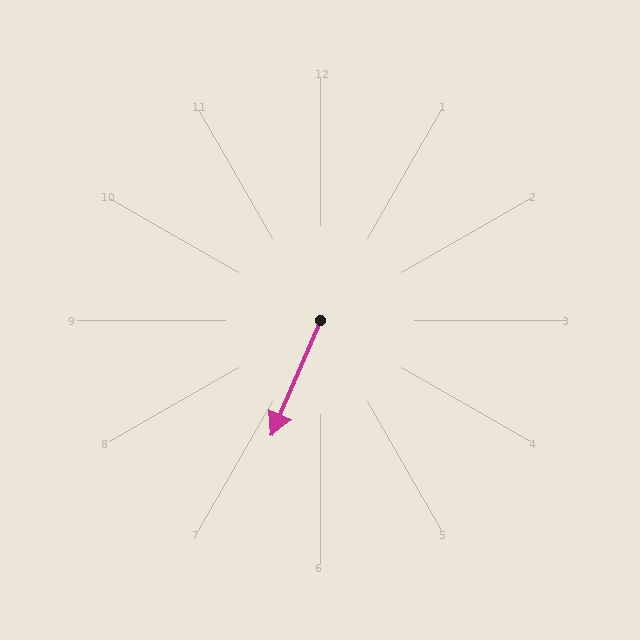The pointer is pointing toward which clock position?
Roughly 7 o'clock.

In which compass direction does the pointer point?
Southwest.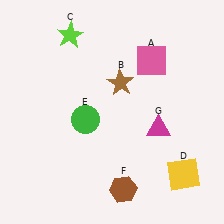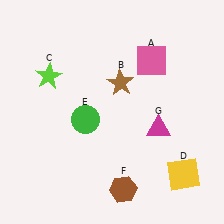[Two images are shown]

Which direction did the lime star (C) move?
The lime star (C) moved down.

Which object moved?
The lime star (C) moved down.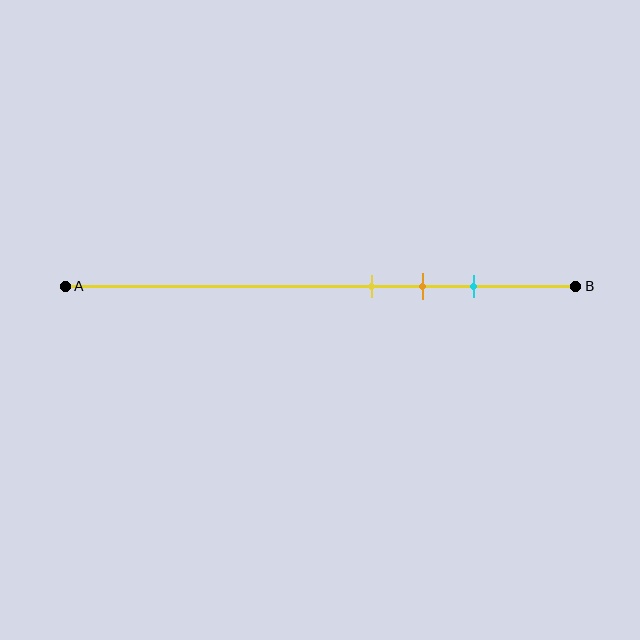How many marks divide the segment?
There are 3 marks dividing the segment.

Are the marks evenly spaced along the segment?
Yes, the marks are approximately evenly spaced.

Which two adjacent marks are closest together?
The yellow and orange marks are the closest adjacent pair.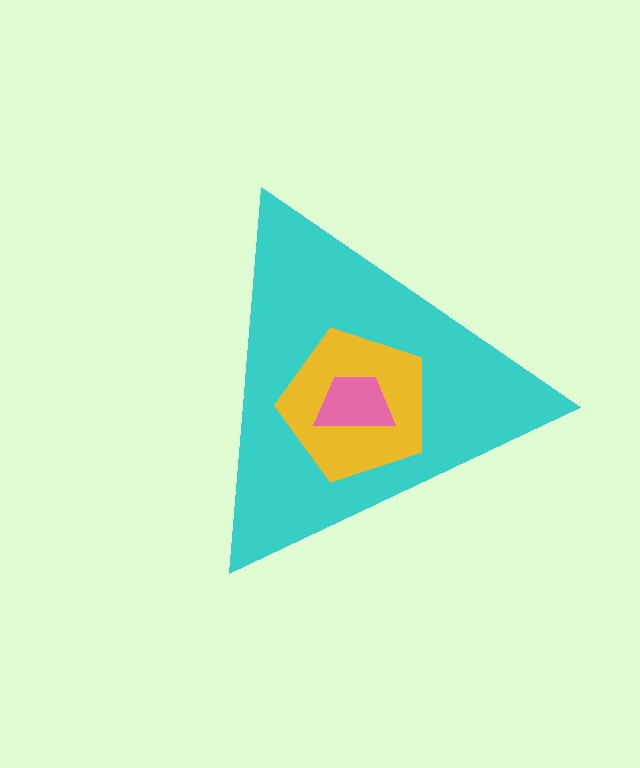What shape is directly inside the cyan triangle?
The yellow pentagon.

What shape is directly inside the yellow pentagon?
The pink trapezoid.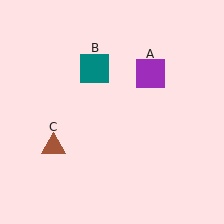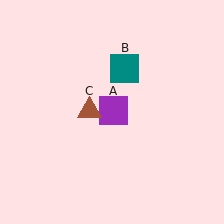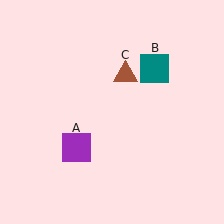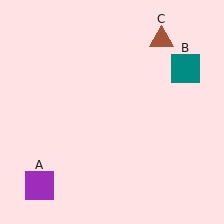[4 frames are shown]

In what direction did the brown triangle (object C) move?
The brown triangle (object C) moved up and to the right.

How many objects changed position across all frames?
3 objects changed position: purple square (object A), teal square (object B), brown triangle (object C).